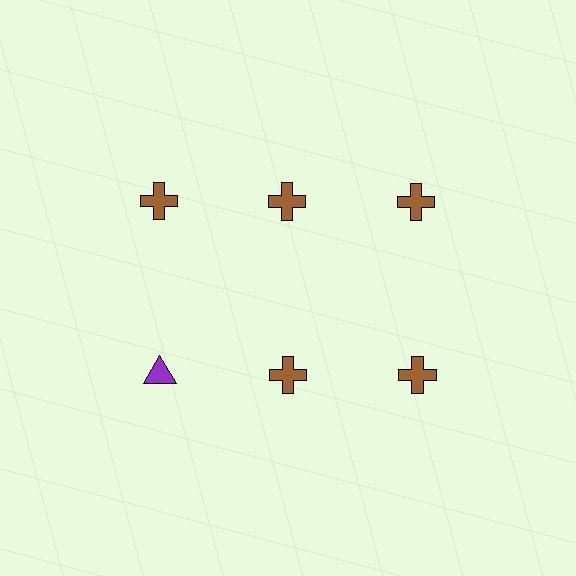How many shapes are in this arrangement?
There are 6 shapes arranged in a grid pattern.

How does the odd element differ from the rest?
It differs in both color (purple instead of brown) and shape (triangle instead of cross).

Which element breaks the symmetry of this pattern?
The purple triangle in the second row, leftmost column breaks the symmetry. All other shapes are brown crosses.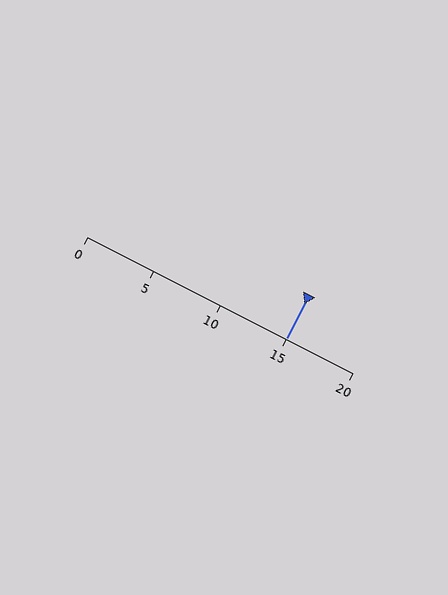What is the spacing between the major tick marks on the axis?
The major ticks are spaced 5 apart.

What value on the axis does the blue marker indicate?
The marker indicates approximately 15.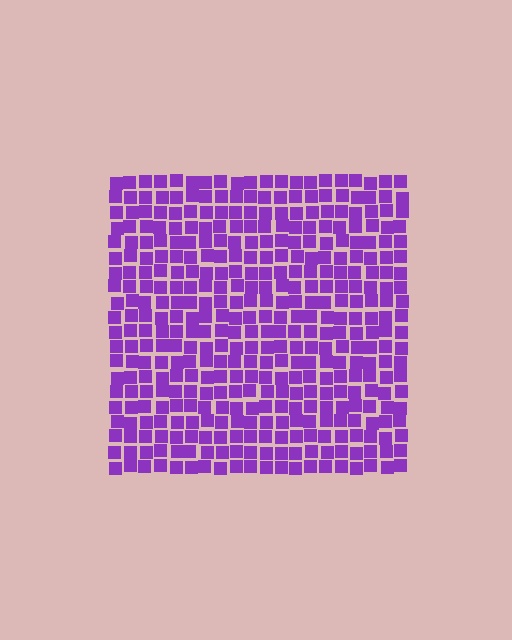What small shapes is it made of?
It is made of small squares.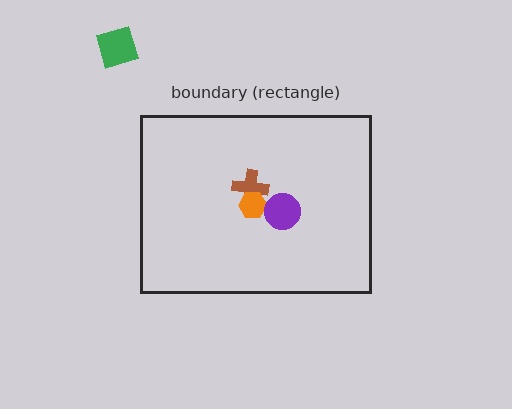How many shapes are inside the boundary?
3 inside, 1 outside.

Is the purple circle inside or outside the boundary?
Inside.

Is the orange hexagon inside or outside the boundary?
Inside.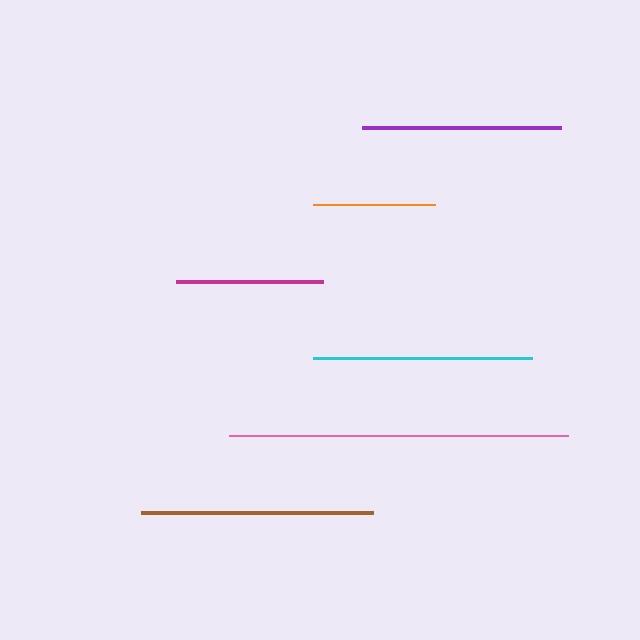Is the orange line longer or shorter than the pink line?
The pink line is longer than the orange line.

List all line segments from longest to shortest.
From longest to shortest: pink, brown, cyan, purple, magenta, orange.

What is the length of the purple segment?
The purple segment is approximately 200 pixels long.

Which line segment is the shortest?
The orange line is the shortest at approximately 123 pixels.